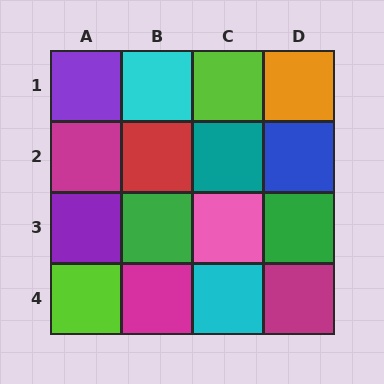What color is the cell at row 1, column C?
Lime.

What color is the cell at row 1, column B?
Cyan.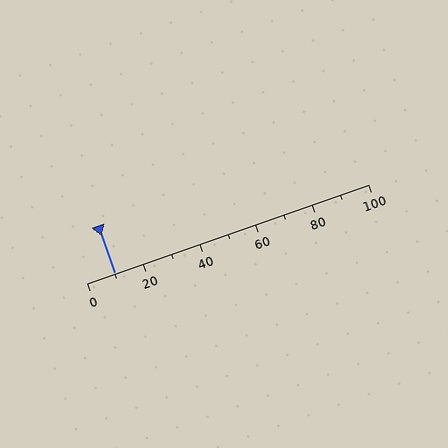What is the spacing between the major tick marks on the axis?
The major ticks are spaced 20 apart.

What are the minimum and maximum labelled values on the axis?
The axis runs from 0 to 100.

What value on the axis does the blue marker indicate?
The marker indicates approximately 10.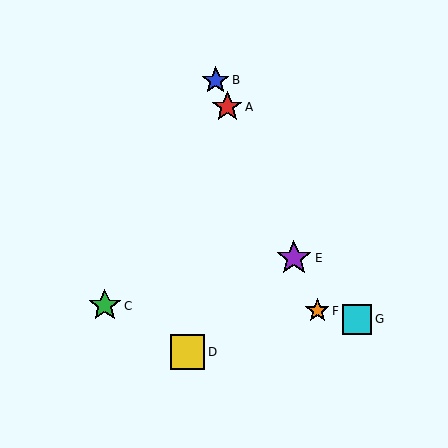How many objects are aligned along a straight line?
4 objects (A, B, E, F) are aligned along a straight line.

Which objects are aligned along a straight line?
Objects A, B, E, F are aligned along a straight line.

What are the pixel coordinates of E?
Object E is at (294, 258).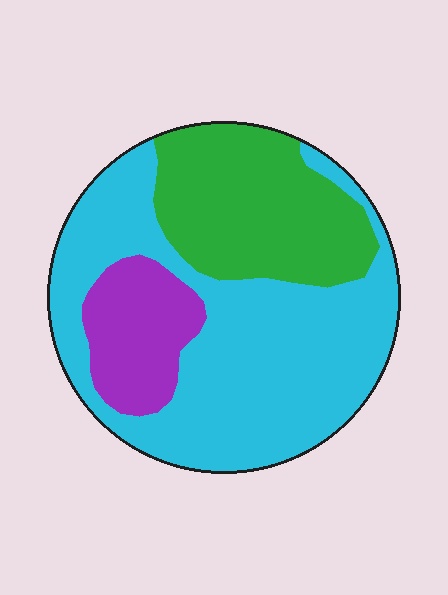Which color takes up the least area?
Purple, at roughly 15%.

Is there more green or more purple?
Green.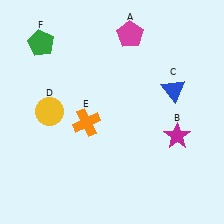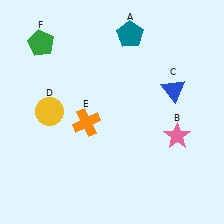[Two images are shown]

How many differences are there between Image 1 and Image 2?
There are 2 differences between the two images.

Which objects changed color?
A changed from magenta to teal. B changed from magenta to pink.